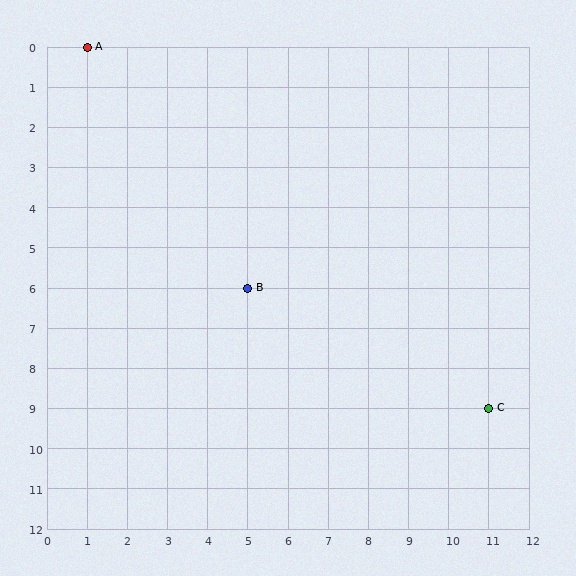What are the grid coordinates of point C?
Point C is at grid coordinates (11, 9).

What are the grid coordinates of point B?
Point B is at grid coordinates (5, 6).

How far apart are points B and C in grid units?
Points B and C are 6 columns and 3 rows apart (about 6.7 grid units diagonally).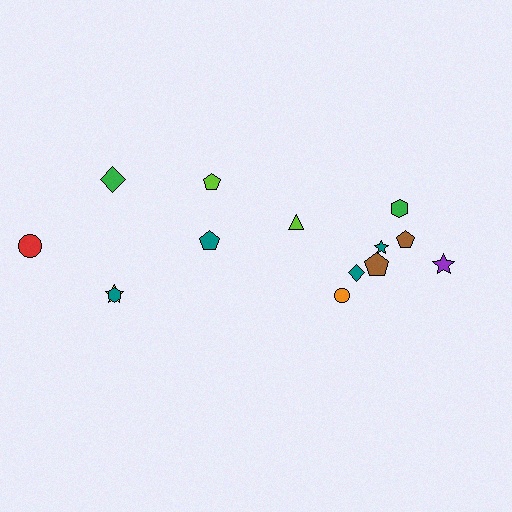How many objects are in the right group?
There are 8 objects.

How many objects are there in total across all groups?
There are 14 objects.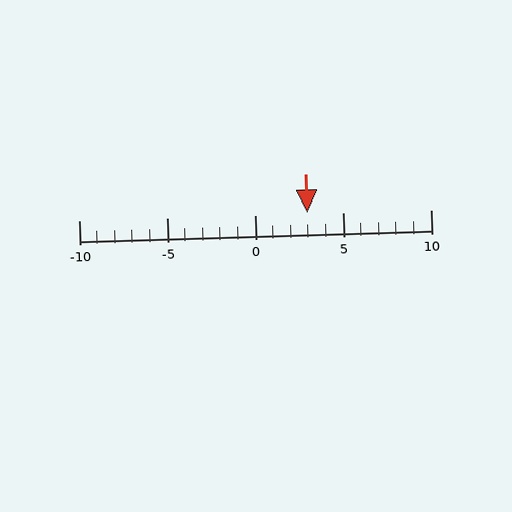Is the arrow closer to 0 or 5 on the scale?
The arrow is closer to 5.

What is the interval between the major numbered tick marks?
The major tick marks are spaced 5 units apart.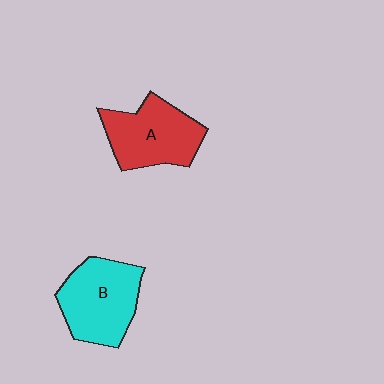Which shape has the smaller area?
Shape A (red).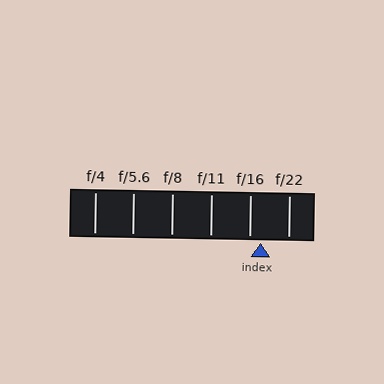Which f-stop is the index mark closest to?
The index mark is closest to f/16.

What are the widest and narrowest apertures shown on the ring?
The widest aperture shown is f/4 and the narrowest is f/22.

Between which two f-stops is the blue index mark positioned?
The index mark is between f/16 and f/22.